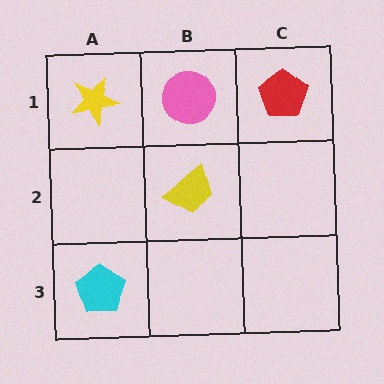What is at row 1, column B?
A pink circle.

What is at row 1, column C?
A red pentagon.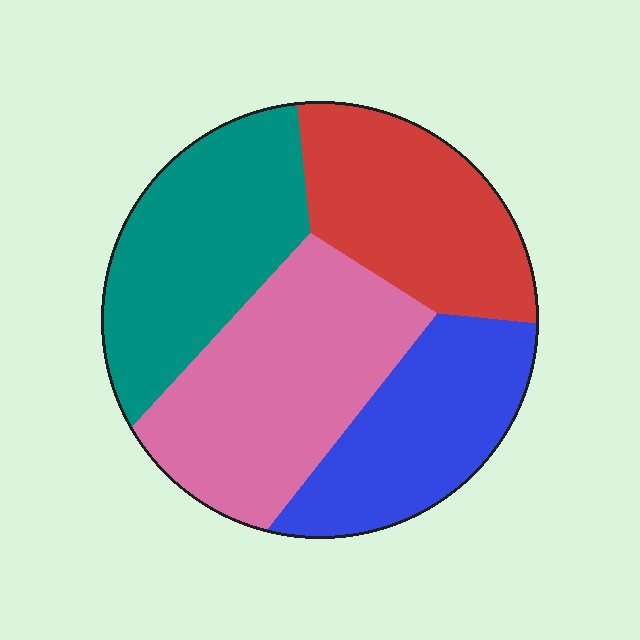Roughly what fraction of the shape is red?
Red takes up about one quarter (1/4) of the shape.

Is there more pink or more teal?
Pink.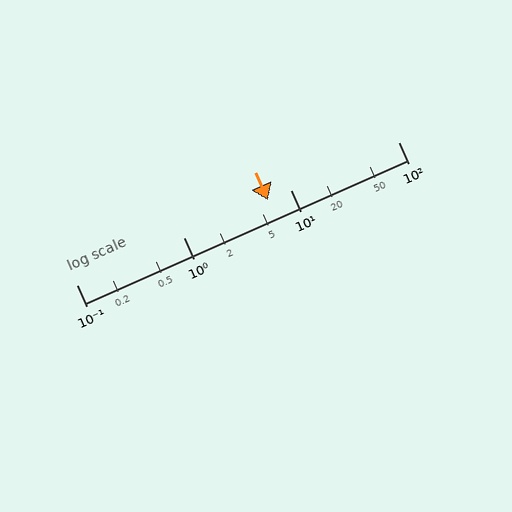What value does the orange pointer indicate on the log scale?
The pointer indicates approximately 6.1.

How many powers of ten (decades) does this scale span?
The scale spans 3 decades, from 0.1 to 100.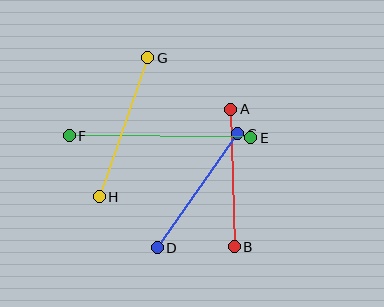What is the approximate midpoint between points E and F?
The midpoint is at approximately (160, 137) pixels.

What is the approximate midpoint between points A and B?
The midpoint is at approximately (233, 178) pixels.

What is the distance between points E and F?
The distance is approximately 182 pixels.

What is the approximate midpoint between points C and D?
The midpoint is at approximately (198, 191) pixels.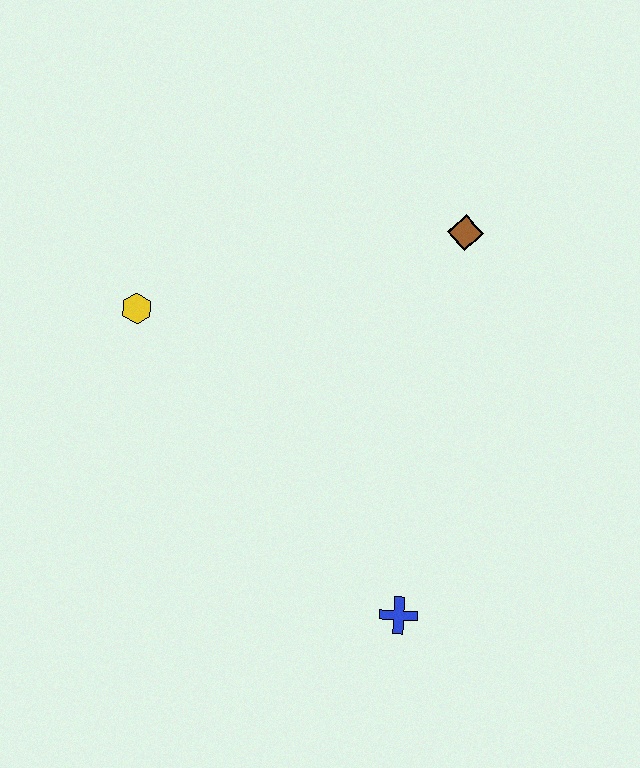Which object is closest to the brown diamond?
The yellow hexagon is closest to the brown diamond.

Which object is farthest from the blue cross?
The yellow hexagon is farthest from the blue cross.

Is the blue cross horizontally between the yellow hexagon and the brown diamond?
Yes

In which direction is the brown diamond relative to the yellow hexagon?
The brown diamond is to the right of the yellow hexagon.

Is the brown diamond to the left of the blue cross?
No